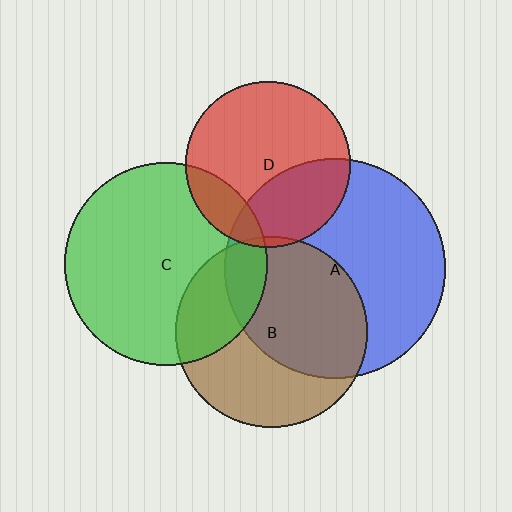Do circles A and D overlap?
Yes.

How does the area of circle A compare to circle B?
Approximately 1.3 times.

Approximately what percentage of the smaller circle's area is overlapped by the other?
Approximately 30%.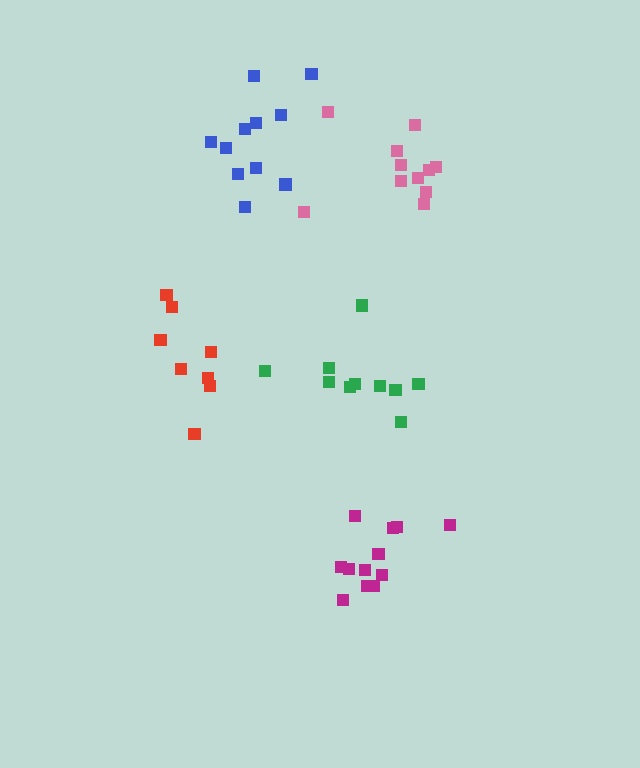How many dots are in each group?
Group 1: 11 dots, Group 2: 11 dots, Group 3: 8 dots, Group 4: 12 dots, Group 5: 10 dots (52 total).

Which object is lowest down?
The magenta cluster is bottommost.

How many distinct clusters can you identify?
There are 5 distinct clusters.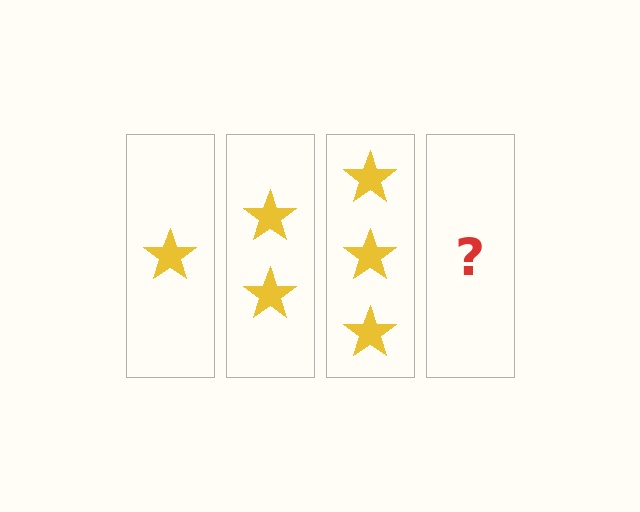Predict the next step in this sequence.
The next step is 4 stars.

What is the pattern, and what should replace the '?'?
The pattern is that each step adds one more star. The '?' should be 4 stars.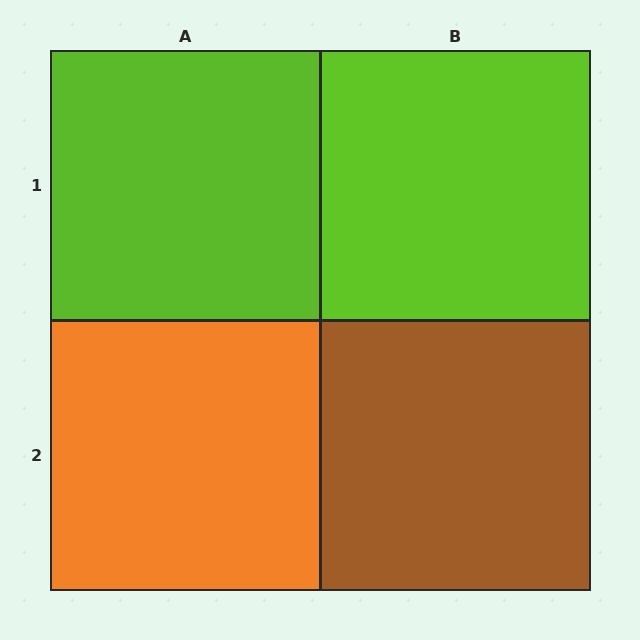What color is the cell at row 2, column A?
Orange.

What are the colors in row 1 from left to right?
Lime, lime.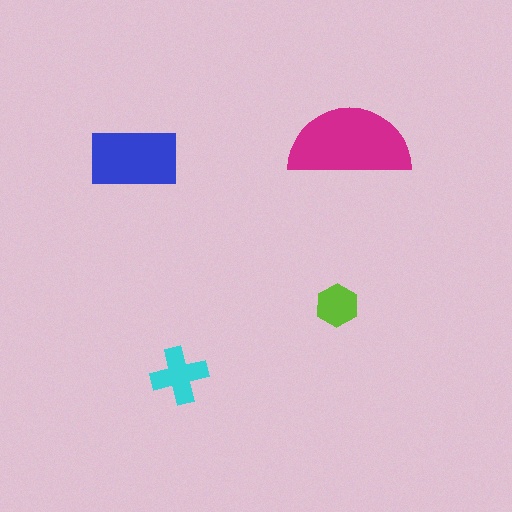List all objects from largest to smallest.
The magenta semicircle, the blue rectangle, the cyan cross, the lime hexagon.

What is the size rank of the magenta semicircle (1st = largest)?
1st.